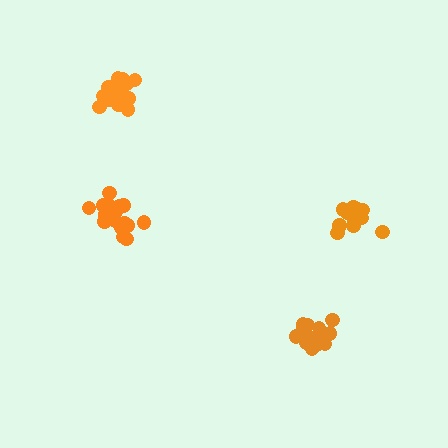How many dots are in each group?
Group 1: 17 dots, Group 2: 17 dots, Group 3: 19 dots, Group 4: 14 dots (67 total).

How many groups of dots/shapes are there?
There are 4 groups.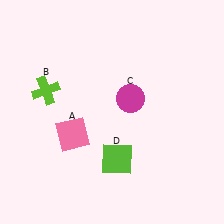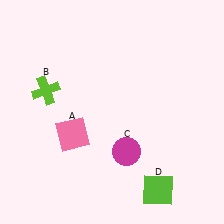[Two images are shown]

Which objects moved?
The objects that moved are: the magenta circle (C), the lime square (D).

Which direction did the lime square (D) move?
The lime square (D) moved right.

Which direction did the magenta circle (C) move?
The magenta circle (C) moved down.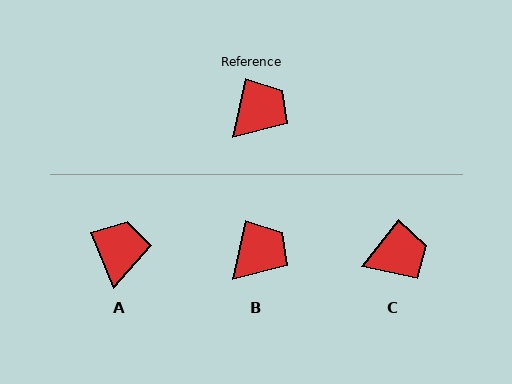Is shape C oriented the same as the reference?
No, it is off by about 25 degrees.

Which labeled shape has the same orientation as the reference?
B.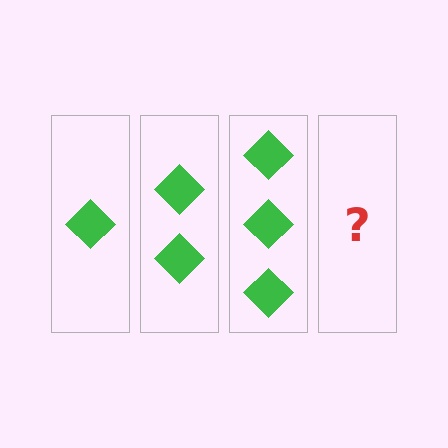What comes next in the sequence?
The next element should be 4 diamonds.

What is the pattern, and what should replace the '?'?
The pattern is that each step adds one more diamond. The '?' should be 4 diamonds.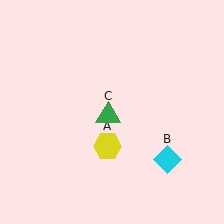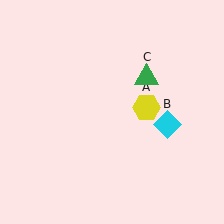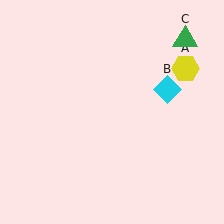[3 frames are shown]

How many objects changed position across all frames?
3 objects changed position: yellow hexagon (object A), cyan diamond (object B), green triangle (object C).